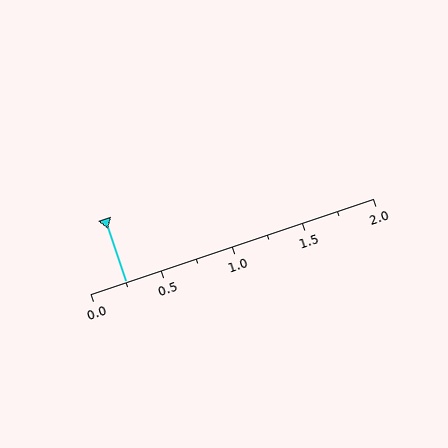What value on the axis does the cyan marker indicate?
The marker indicates approximately 0.25.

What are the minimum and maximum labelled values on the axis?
The axis runs from 0.0 to 2.0.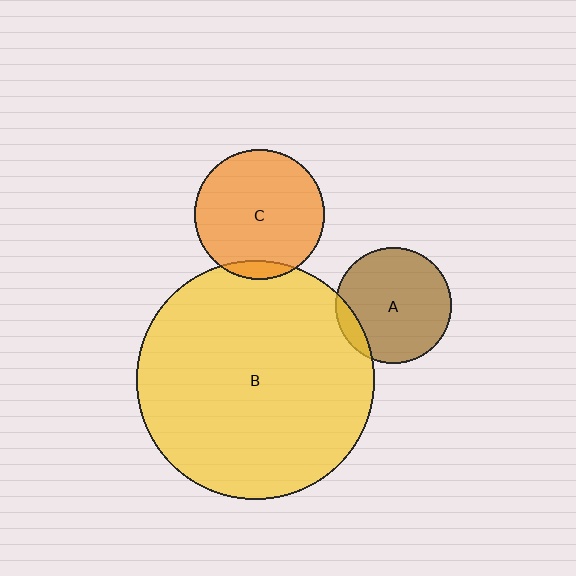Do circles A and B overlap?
Yes.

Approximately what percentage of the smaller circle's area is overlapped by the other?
Approximately 10%.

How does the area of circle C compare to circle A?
Approximately 1.3 times.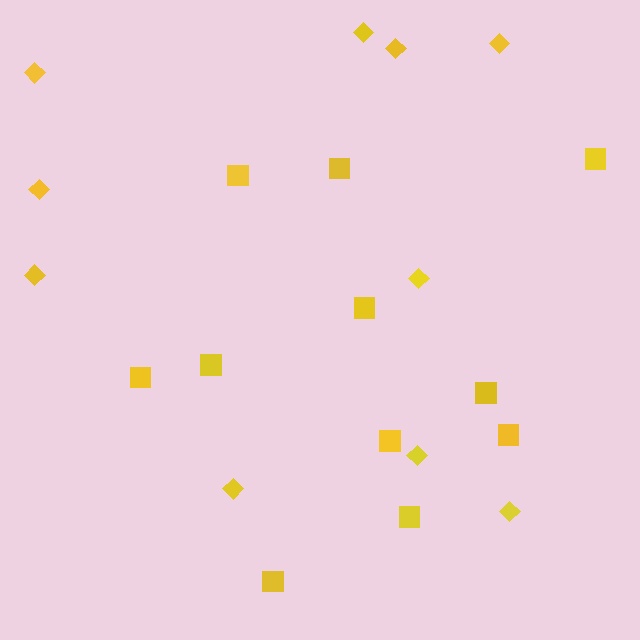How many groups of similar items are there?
There are 2 groups: one group of diamonds (10) and one group of squares (11).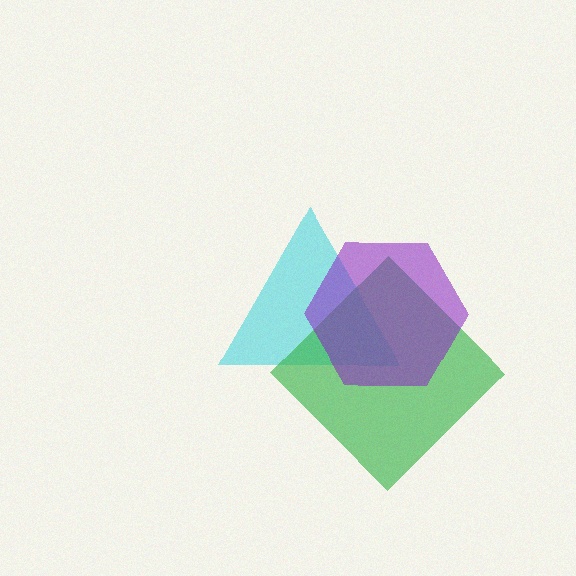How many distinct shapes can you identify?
There are 3 distinct shapes: a cyan triangle, a green diamond, a purple hexagon.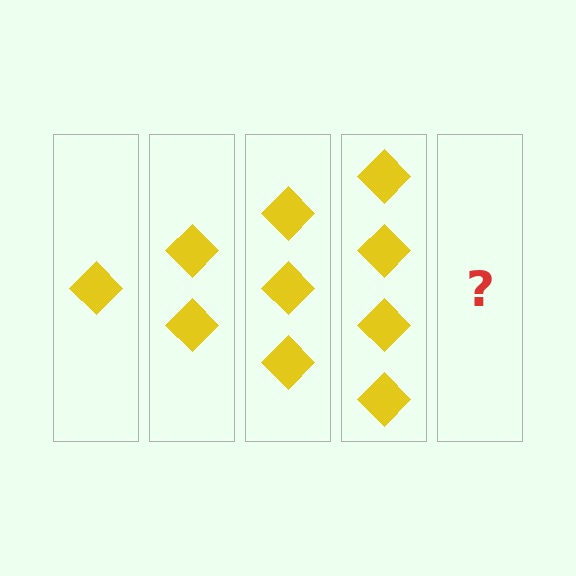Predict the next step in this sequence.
The next step is 5 diamonds.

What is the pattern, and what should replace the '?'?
The pattern is that each step adds one more diamond. The '?' should be 5 diamonds.